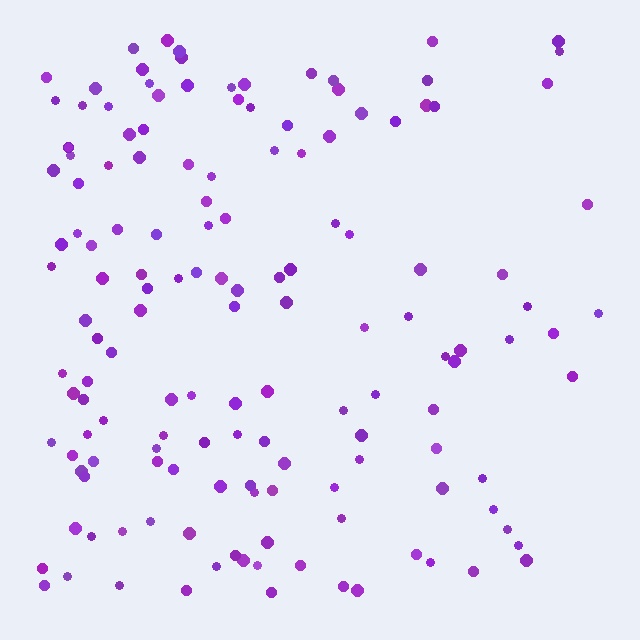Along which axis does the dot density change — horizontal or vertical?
Horizontal.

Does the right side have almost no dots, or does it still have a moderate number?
Still a moderate number, just noticeably fewer than the left.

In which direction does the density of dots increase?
From right to left, with the left side densest.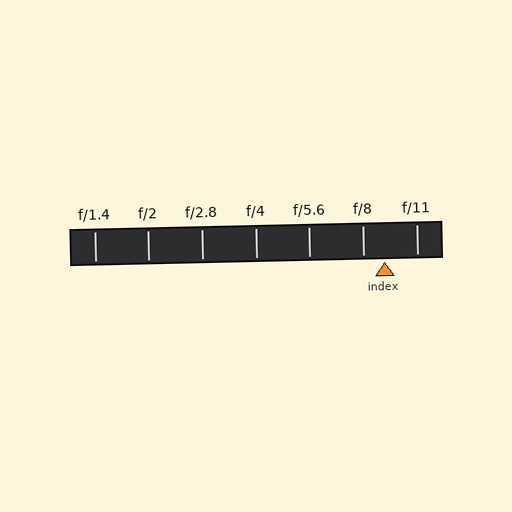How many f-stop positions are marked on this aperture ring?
There are 7 f-stop positions marked.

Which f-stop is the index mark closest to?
The index mark is closest to f/8.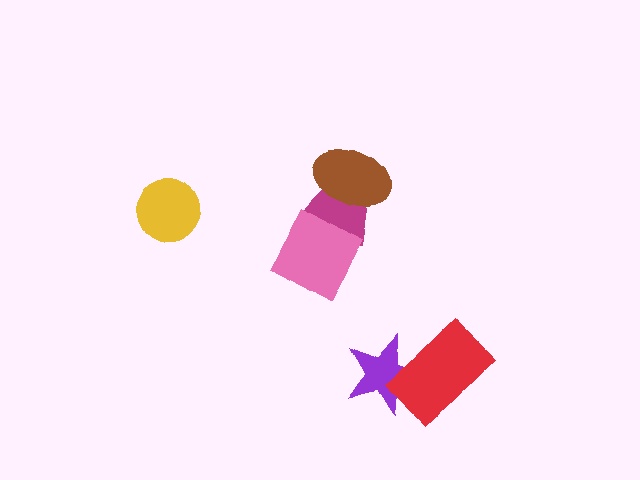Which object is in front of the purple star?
The red rectangle is in front of the purple star.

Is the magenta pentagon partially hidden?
Yes, it is partially covered by another shape.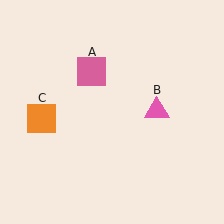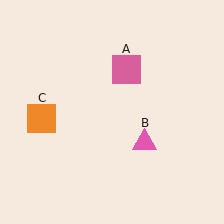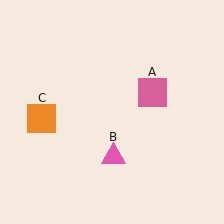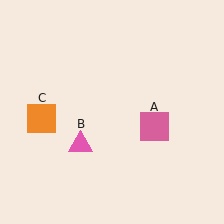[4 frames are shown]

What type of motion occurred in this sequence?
The pink square (object A), pink triangle (object B) rotated clockwise around the center of the scene.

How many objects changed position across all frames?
2 objects changed position: pink square (object A), pink triangle (object B).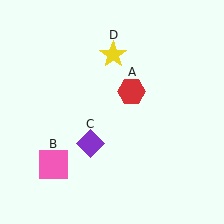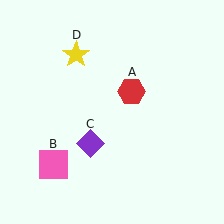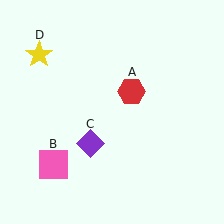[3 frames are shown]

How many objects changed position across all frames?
1 object changed position: yellow star (object D).